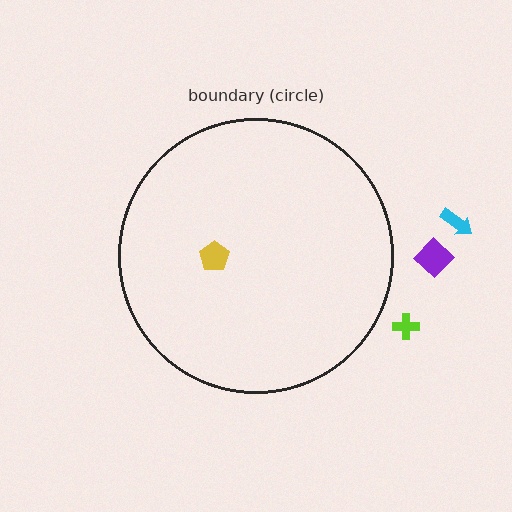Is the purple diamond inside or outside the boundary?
Outside.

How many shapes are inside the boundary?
1 inside, 3 outside.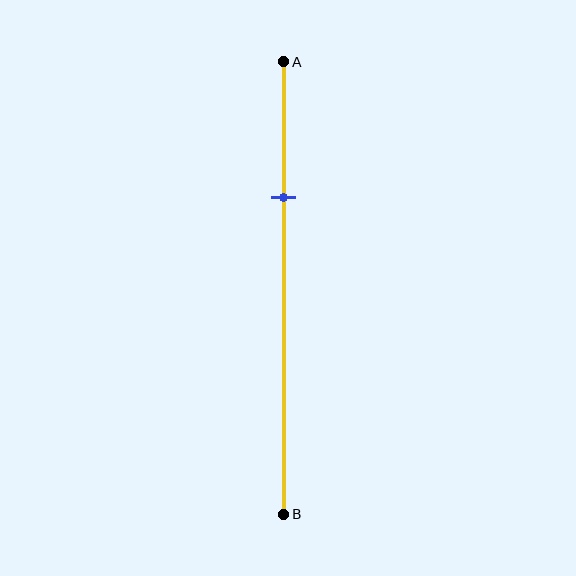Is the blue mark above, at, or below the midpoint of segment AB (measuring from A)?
The blue mark is above the midpoint of segment AB.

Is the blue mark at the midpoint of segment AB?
No, the mark is at about 30% from A, not at the 50% midpoint.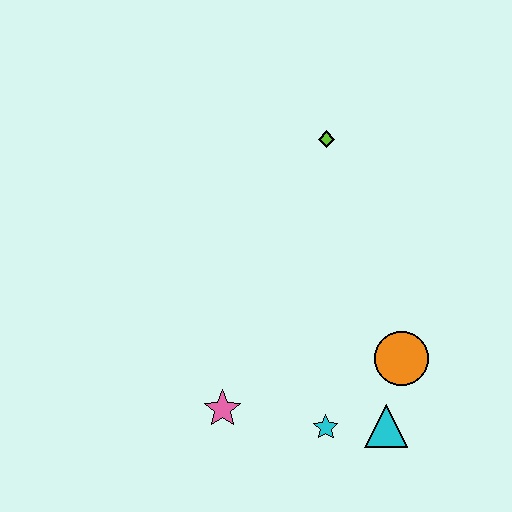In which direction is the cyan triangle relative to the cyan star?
The cyan triangle is to the right of the cyan star.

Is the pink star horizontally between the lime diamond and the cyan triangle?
No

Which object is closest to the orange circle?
The cyan triangle is closest to the orange circle.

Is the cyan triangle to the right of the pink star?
Yes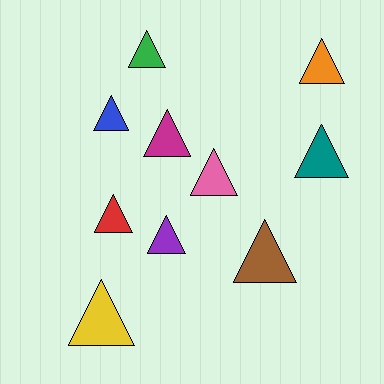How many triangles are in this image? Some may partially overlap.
There are 10 triangles.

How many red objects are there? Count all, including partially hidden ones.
There is 1 red object.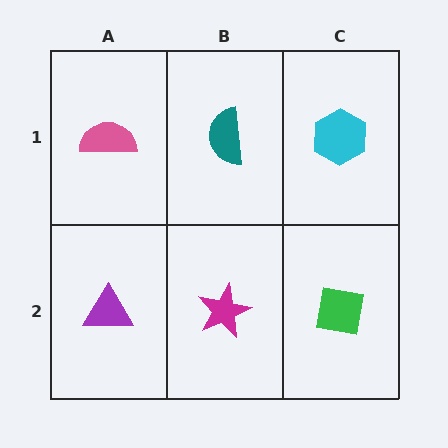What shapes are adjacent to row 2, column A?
A pink semicircle (row 1, column A), a magenta star (row 2, column B).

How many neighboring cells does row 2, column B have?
3.